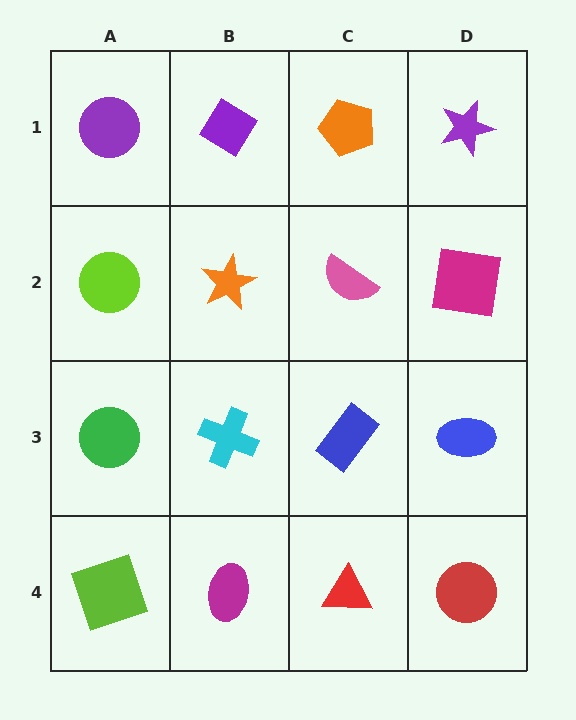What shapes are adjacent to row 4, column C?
A blue rectangle (row 3, column C), a magenta ellipse (row 4, column B), a red circle (row 4, column D).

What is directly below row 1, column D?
A magenta square.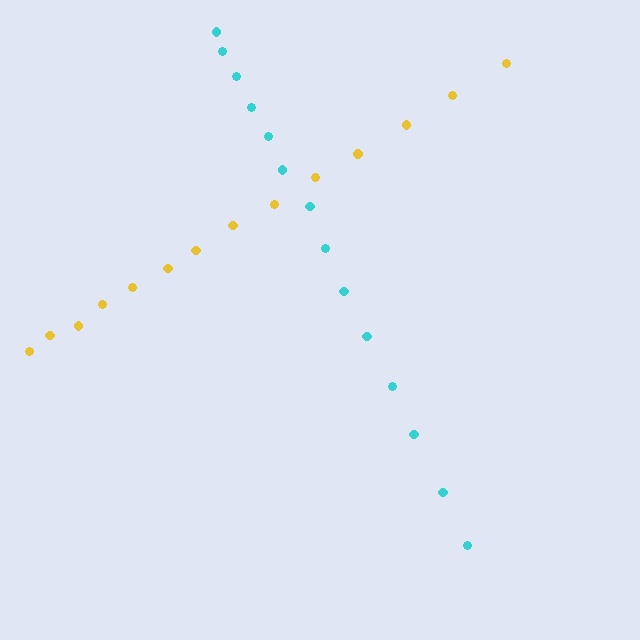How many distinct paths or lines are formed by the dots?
There are 2 distinct paths.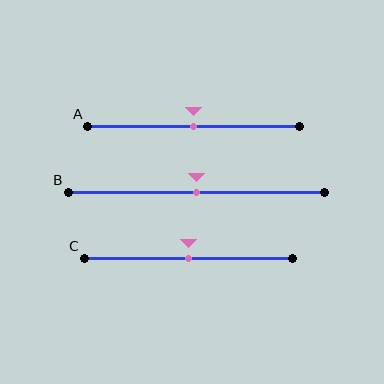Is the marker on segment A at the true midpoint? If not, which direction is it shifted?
Yes, the marker on segment A is at the true midpoint.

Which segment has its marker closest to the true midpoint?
Segment A has its marker closest to the true midpoint.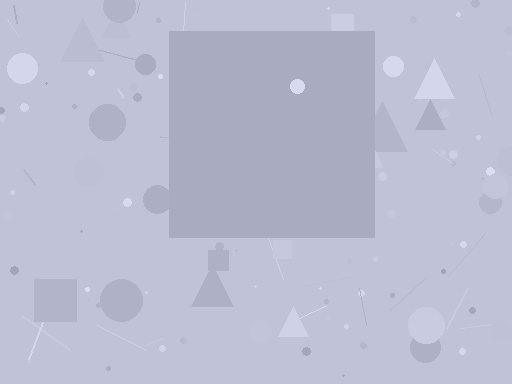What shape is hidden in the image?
A square is hidden in the image.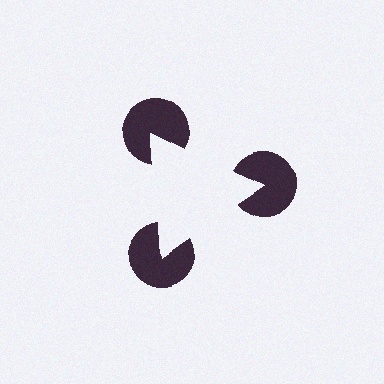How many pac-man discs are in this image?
There are 3 — one at each vertex of the illusory triangle.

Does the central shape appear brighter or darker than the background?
It typically appears slightly brighter than the background, even though no actual brightness change is drawn.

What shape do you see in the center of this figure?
An illusory triangle — its edges are inferred from the aligned wedge cuts in the pac-man discs, not physically drawn.